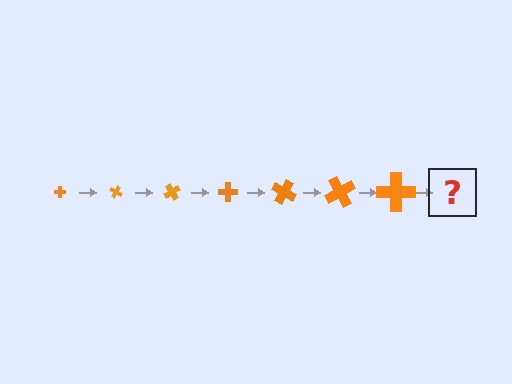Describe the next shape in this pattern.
It should be a cross, larger than the previous one and rotated 210 degrees from the start.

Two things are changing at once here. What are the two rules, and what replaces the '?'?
The two rules are that the cross grows larger each step and it rotates 30 degrees each step. The '?' should be a cross, larger than the previous one and rotated 210 degrees from the start.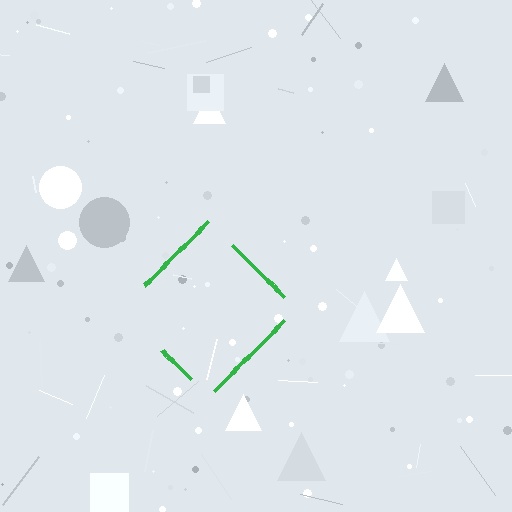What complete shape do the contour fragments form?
The contour fragments form a diamond.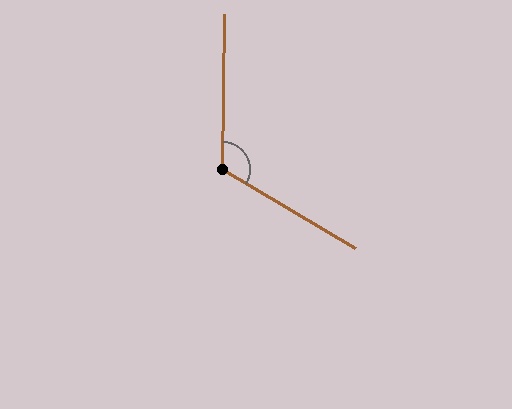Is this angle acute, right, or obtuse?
It is obtuse.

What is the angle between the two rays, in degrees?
Approximately 120 degrees.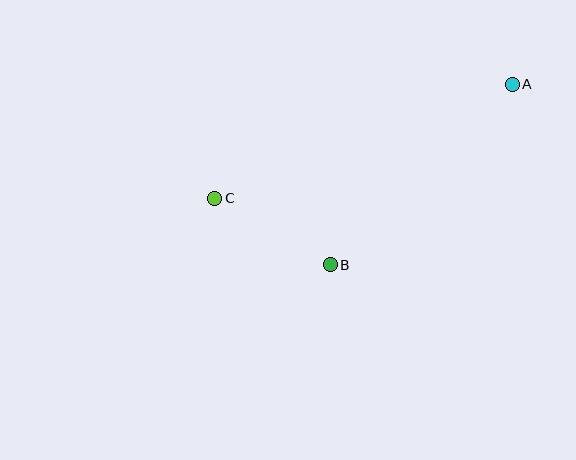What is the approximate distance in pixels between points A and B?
The distance between A and B is approximately 256 pixels.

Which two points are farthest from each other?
Points A and C are farthest from each other.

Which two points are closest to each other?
Points B and C are closest to each other.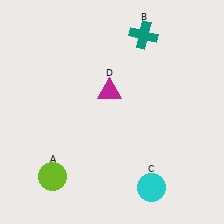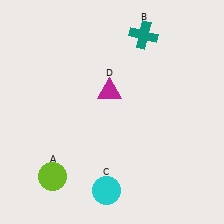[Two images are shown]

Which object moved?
The cyan circle (C) moved left.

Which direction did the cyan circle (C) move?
The cyan circle (C) moved left.